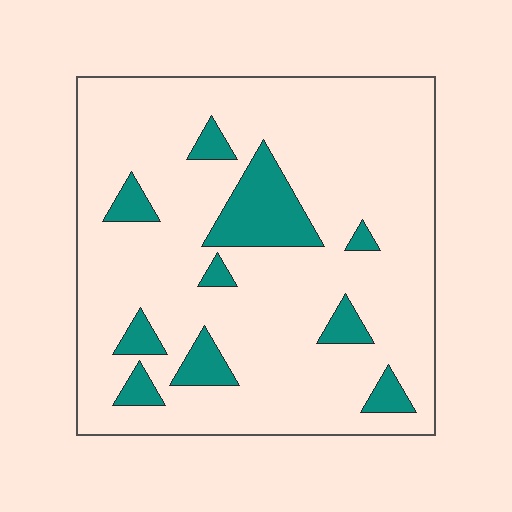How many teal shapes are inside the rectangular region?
10.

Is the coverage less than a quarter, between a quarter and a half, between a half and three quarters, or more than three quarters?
Less than a quarter.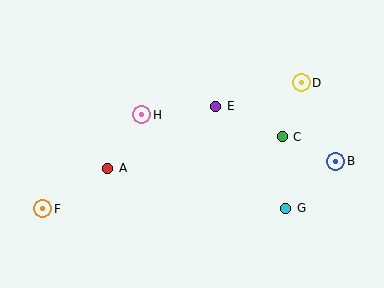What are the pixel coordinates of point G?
Point G is at (286, 208).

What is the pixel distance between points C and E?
The distance between C and E is 73 pixels.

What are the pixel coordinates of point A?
Point A is at (108, 168).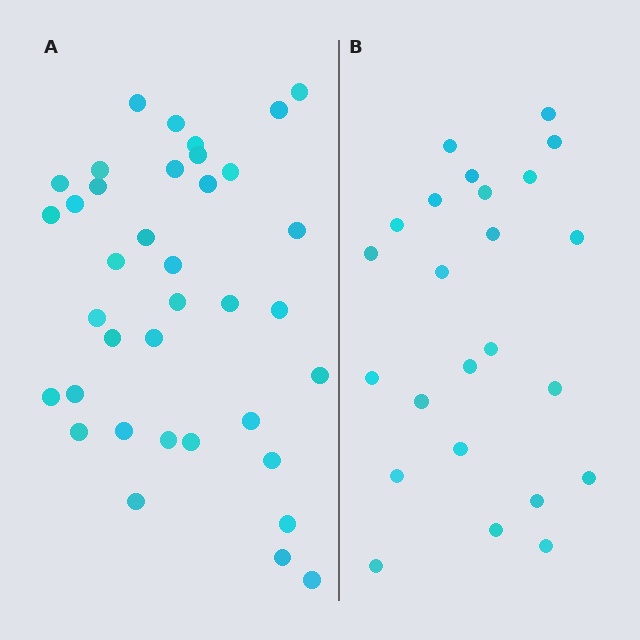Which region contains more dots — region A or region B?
Region A (the left region) has more dots.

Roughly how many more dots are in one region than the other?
Region A has approximately 15 more dots than region B.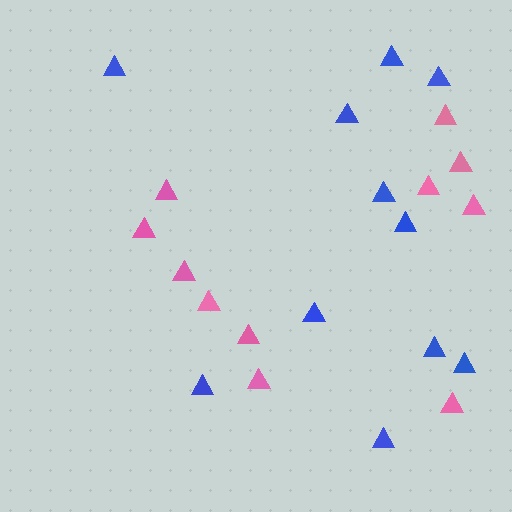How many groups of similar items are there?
There are 2 groups: one group of blue triangles (11) and one group of pink triangles (11).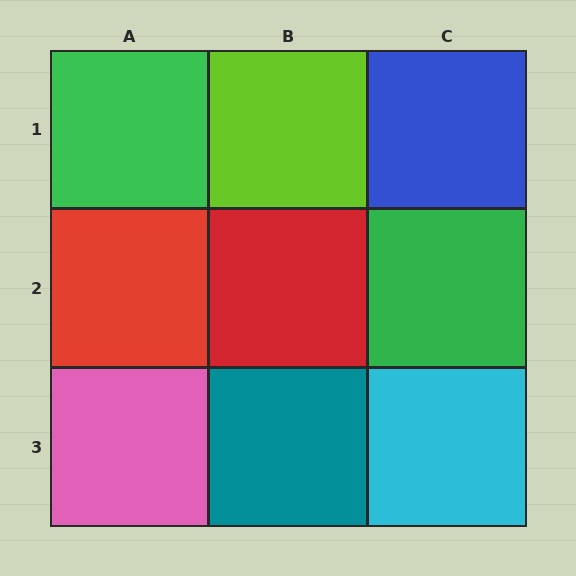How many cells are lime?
1 cell is lime.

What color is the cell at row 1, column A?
Green.